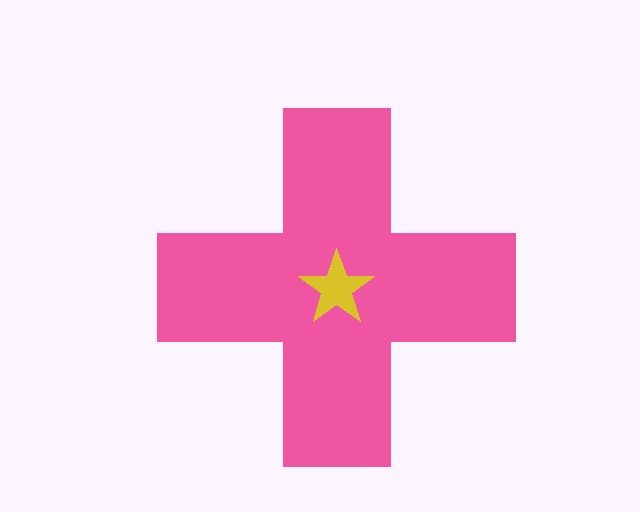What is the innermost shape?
The yellow star.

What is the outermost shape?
The pink cross.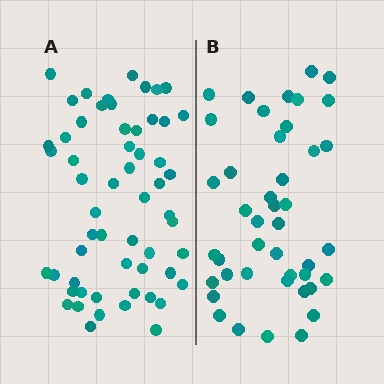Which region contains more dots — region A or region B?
Region A (the left region) has more dots.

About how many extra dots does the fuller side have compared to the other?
Region A has approximately 15 more dots than region B.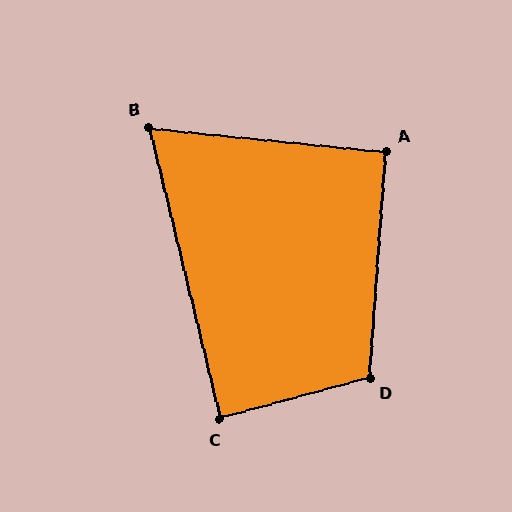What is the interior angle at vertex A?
Approximately 92 degrees (approximately right).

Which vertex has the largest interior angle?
D, at approximately 109 degrees.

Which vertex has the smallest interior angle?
B, at approximately 71 degrees.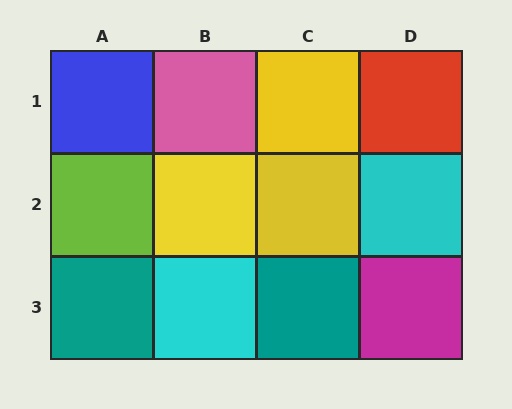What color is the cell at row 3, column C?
Teal.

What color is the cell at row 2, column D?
Cyan.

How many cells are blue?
1 cell is blue.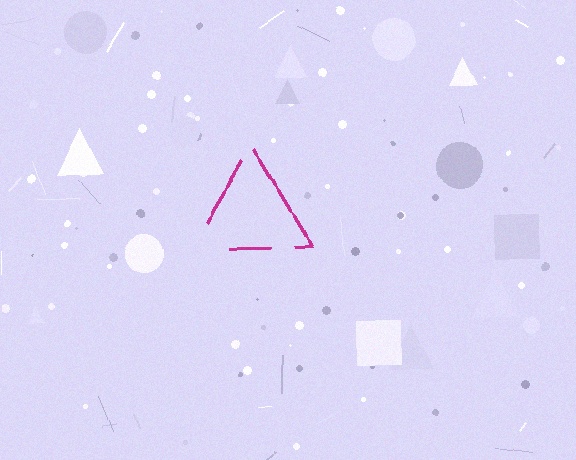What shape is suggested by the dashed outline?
The dashed outline suggests a triangle.